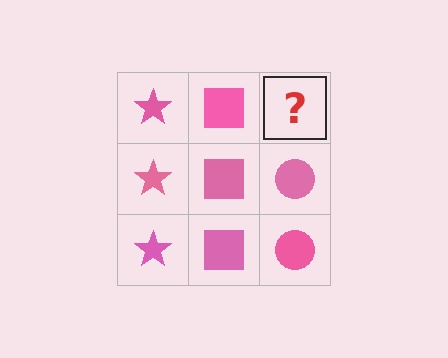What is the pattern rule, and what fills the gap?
The rule is that each column has a consistent shape. The gap should be filled with a pink circle.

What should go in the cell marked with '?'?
The missing cell should contain a pink circle.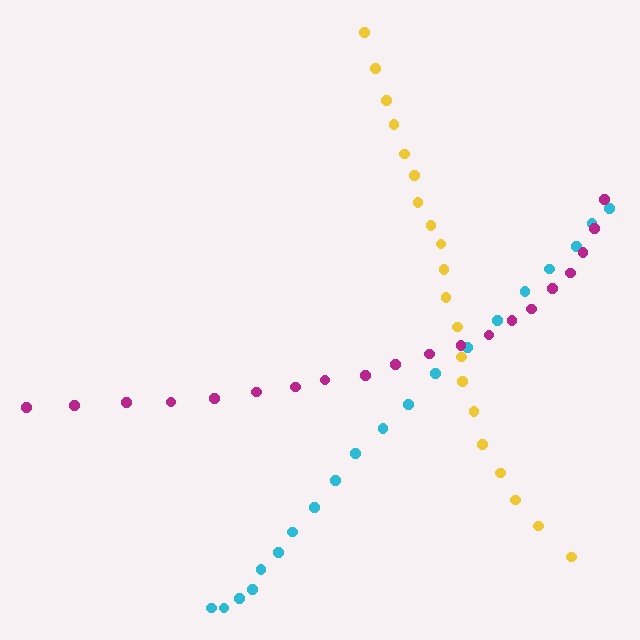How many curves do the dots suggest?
There are 3 distinct paths.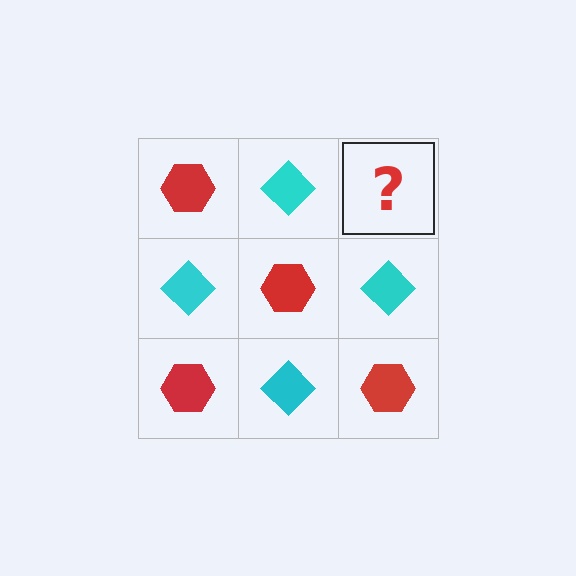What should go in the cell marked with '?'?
The missing cell should contain a red hexagon.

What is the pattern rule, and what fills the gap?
The rule is that it alternates red hexagon and cyan diamond in a checkerboard pattern. The gap should be filled with a red hexagon.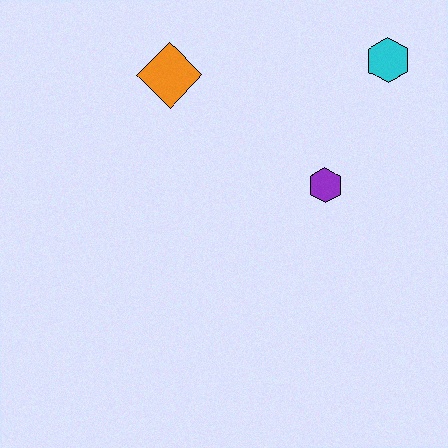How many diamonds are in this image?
There is 1 diamond.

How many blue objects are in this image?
There are no blue objects.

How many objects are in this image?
There are 3 objects.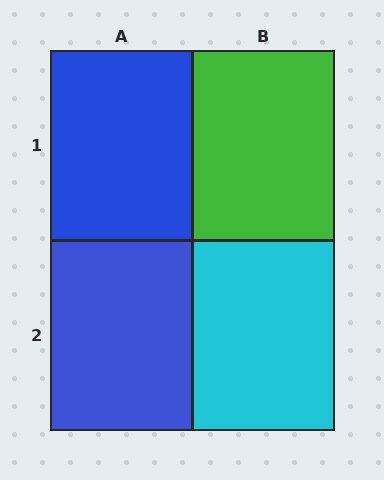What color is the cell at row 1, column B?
Green.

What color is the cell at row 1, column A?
Blue.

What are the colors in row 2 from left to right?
Blue, cyan.